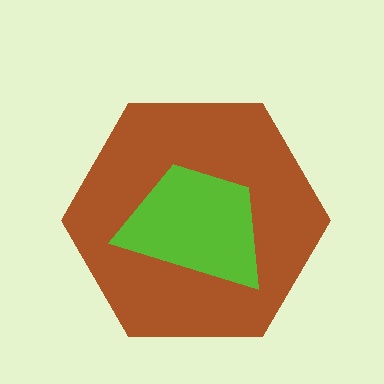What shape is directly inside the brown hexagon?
The lime trapezoid.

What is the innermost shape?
The lime trapezoid.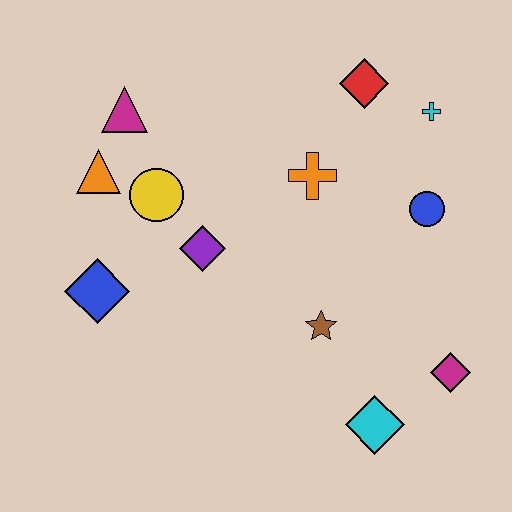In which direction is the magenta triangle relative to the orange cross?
The magenta triangle is to the left of the orange cross.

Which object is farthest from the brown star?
The magenta triangle is farthest from the brown star.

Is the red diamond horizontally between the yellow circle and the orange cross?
No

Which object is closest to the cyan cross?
The red diamond is closest to the cyan cross.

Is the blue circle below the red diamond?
Yes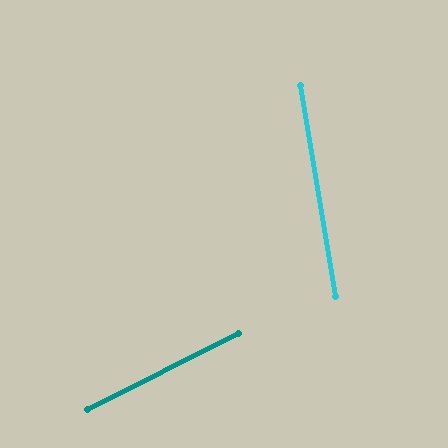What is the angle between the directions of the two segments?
Approximately 73 degrees.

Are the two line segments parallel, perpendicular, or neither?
Neither parallel nor perpendicular — they differ by about 73°.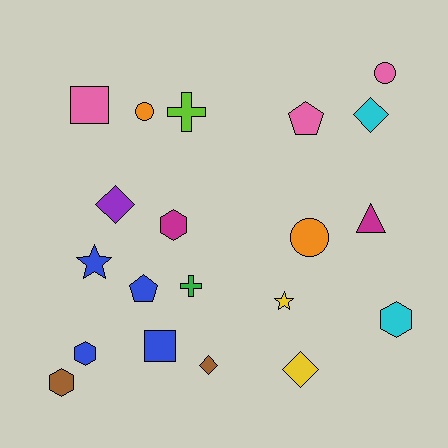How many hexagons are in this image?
There are 4 hexagons.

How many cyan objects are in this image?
There are 2 cyan objects.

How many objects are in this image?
There are 20 objects.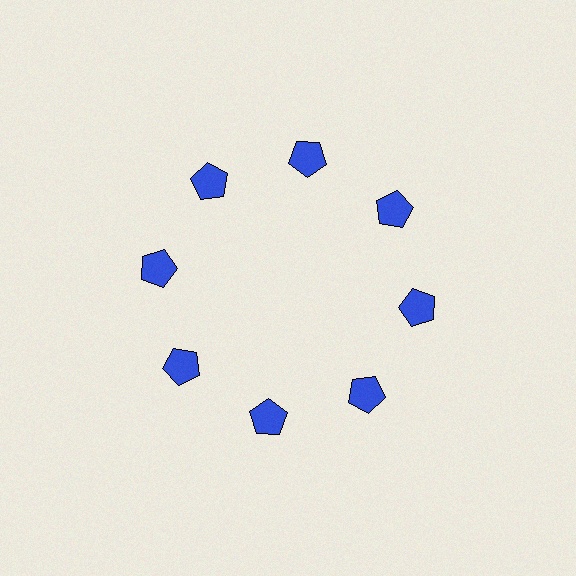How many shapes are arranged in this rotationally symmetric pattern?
There are 8 shapes, arranged in 8 groups of 1.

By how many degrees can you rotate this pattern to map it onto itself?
The pattern maps onto itself every 45 degrees of rotation.